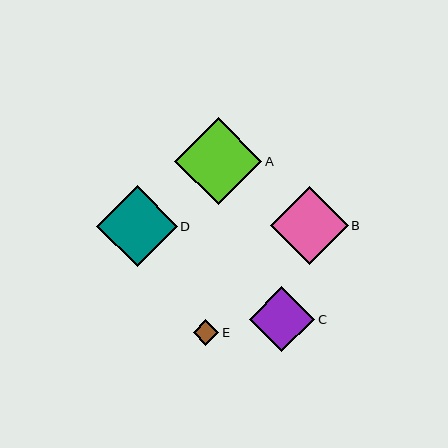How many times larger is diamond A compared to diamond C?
Diamond A is approximately 1.3 times the size of diamond C.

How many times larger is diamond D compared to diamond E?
Diamond D is approximately 3.2 times the size of diamond E.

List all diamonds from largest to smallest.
From largest to smallest: A, D, B, C, E.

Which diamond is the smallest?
Diamond E is the smallest with a size of approximately 26 pixels.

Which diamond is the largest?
Diamond A is the largest with a size of approximately 87 pixels.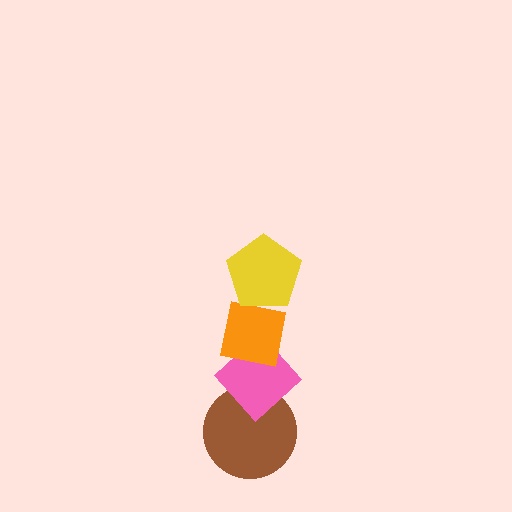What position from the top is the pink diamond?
The pink diamond is 3rd from the top.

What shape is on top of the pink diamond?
The orange square is on top of the pink diamond.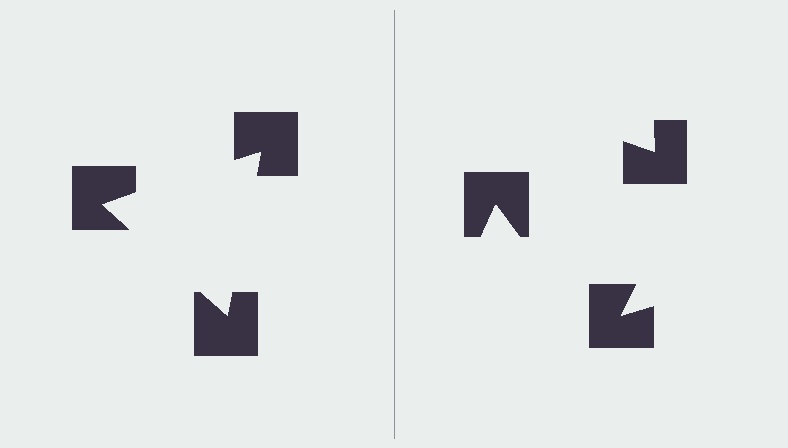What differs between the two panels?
The notched squares are positioned identically on both sides; only the wedge orientations differ. On the left they align to a triangle; on the right they are misaligned.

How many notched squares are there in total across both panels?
6 — 3 on each side.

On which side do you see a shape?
An illusory triangle appears on the left side. On the right side the wedge cuts are rotated, so no coherent shape forms.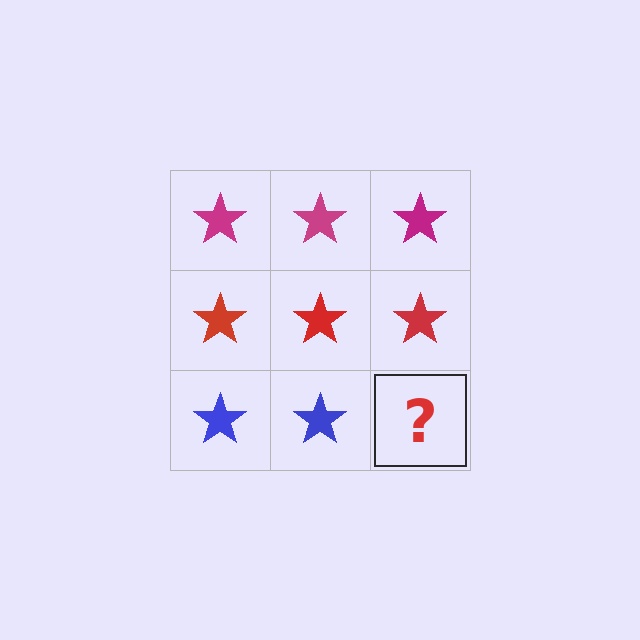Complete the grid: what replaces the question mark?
The question mark should be replaced with a blue star.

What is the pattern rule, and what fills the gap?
The rule is that each row has a consistent color. The gap should be filled with a blue star.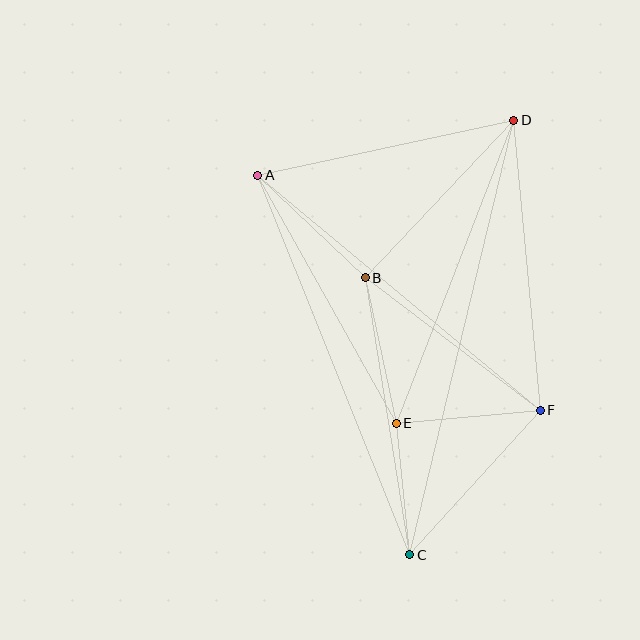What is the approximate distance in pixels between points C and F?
The distance between C and F is approximately 195 pixels.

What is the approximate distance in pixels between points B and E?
The distance between B and E is approximately 149 pixels.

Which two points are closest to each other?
Points C and E are closest to each other.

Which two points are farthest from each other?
Points C and D are farthest from each other.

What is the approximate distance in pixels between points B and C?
The distance between B and C is approximately 281 pixels.